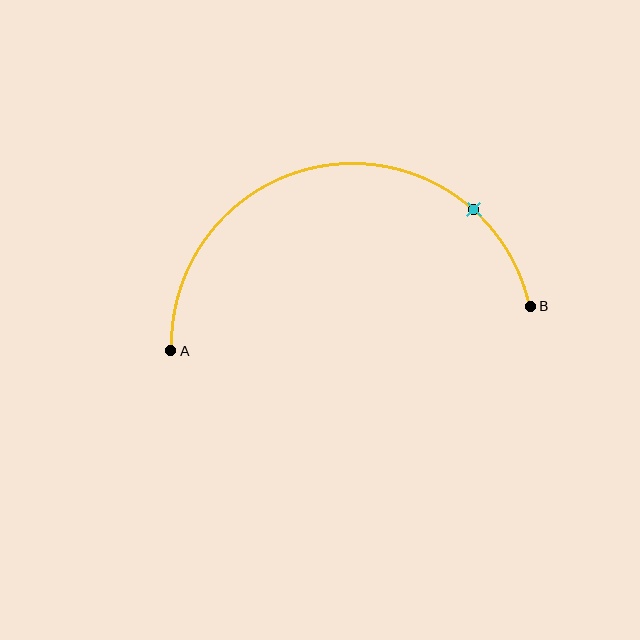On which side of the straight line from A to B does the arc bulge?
The arc bulges above the straight line connecting A and B.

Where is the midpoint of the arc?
The arc midpoint is the point on the curve farthest from the straight line joining A and B. It sits above that line.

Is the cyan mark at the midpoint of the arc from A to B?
No. The cyan mark lies on the arc but is closer to endpoint B. The arc midpoint would be at the point on the curve equidistant along the arc from both A and B.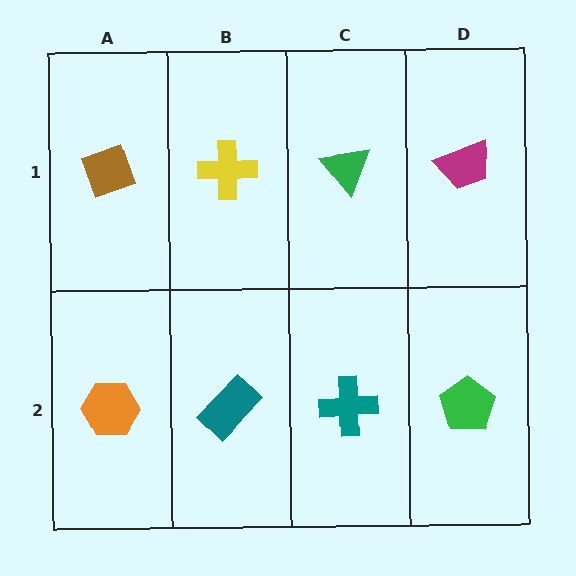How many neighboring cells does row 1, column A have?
2.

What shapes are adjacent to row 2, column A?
A brown diamond (row 1, column A), a teal rectangle (row 2, column B).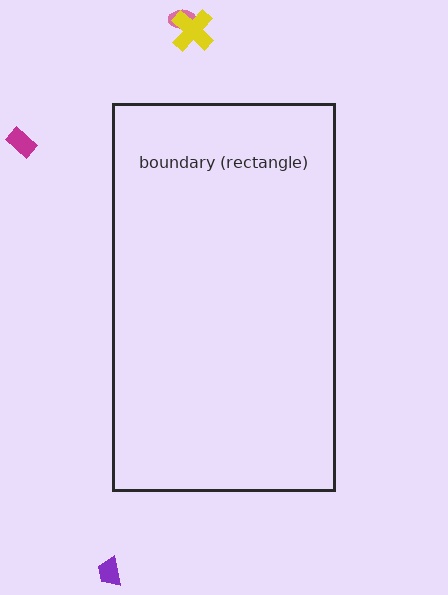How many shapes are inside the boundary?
0 inside, 4 outside.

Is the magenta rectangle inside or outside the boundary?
Outside.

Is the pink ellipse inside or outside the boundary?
Outside.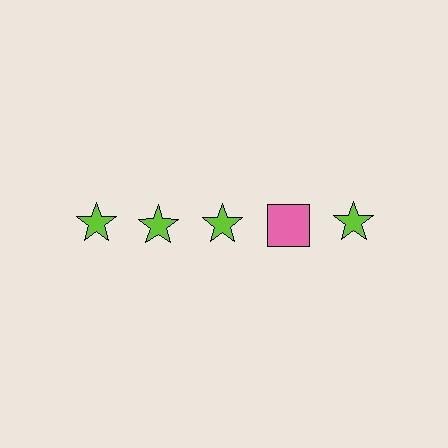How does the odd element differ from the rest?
It differs in both color (pink instead of lime) and shape (square instead of star).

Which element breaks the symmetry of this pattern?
The pink square in the top row, second from right column breaks the symmetry. All other shapes are lime stars.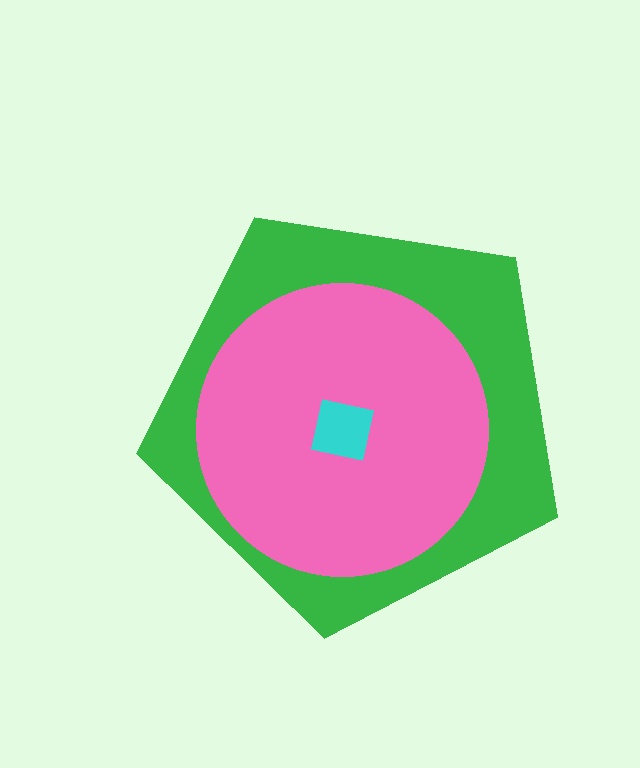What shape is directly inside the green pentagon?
The pink circle.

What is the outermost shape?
The green pentagon.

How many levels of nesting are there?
3.